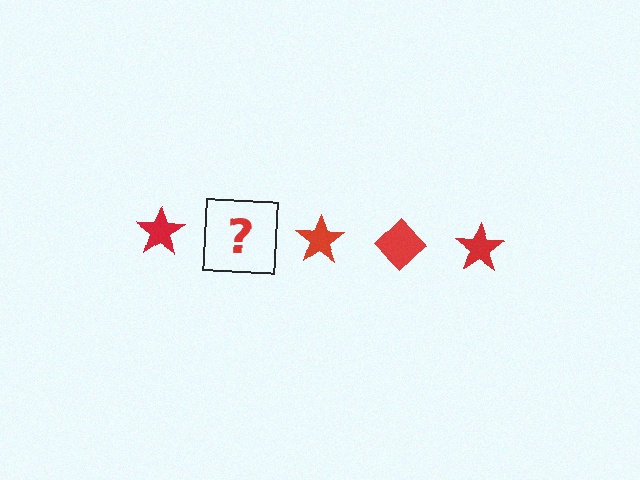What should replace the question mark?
The question mark should be replaced with a red diamond.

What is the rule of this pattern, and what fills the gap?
The rule is that the pattern cycles through star, diamond shapes in red. The gap should be filled with a red diamond.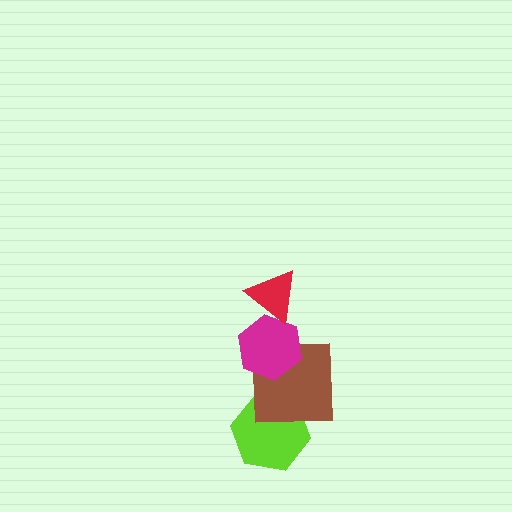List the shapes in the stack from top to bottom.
From top to bottom: the red triangle, the magenta hexagon, the brown square, the lime hexagon.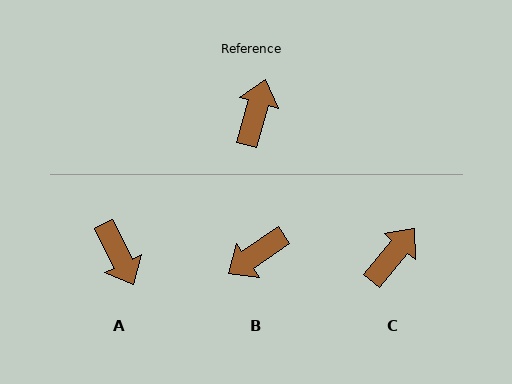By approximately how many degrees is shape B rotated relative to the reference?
Approximately 140 degrees counter-clockwise.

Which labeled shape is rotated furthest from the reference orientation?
B, about 140 degrees away.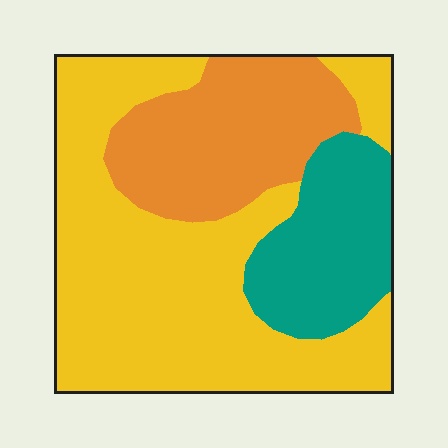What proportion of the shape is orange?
Orange takes up about one quarter (1/4) of the shape.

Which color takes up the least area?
Teal, at roughly 20%.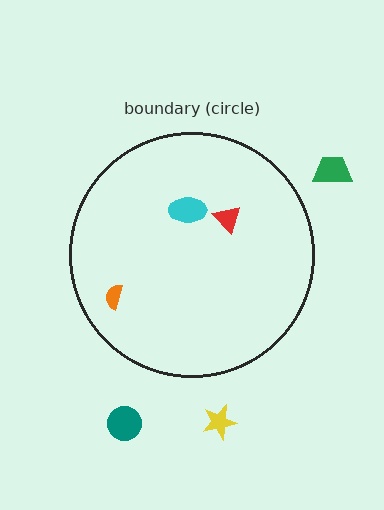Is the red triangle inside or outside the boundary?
Inside.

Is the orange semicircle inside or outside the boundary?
Inside.